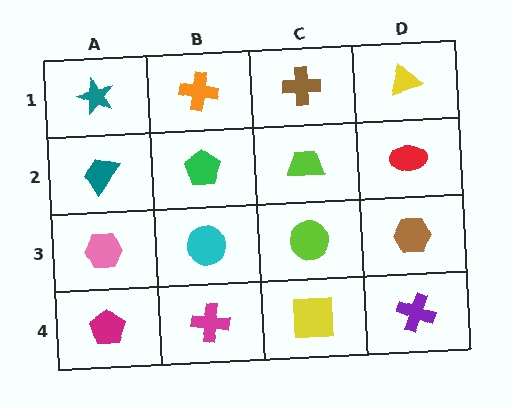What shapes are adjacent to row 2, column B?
An orange cross (row 1, column B), a cyan circle (row 3, column B), a teal trapezoid (row 2, column A), a lime trapezoid (row 2, column C).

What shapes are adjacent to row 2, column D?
A yellow triangle (row 1, column D), a brown hexagon (row 3, column D), a lime trapezoid (row 2, column C).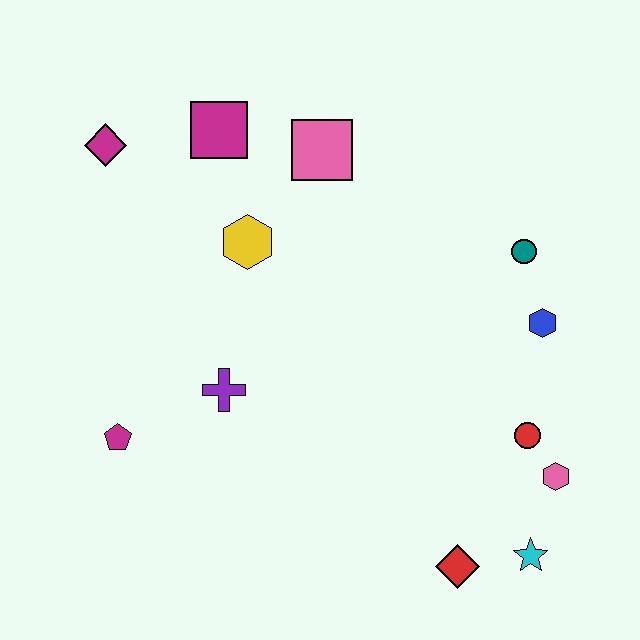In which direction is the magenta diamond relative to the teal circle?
The magenta diamond is to the left of the teal circle.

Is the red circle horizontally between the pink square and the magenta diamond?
No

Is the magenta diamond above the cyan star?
Yes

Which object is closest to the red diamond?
The cyan star is closest to the red diamond.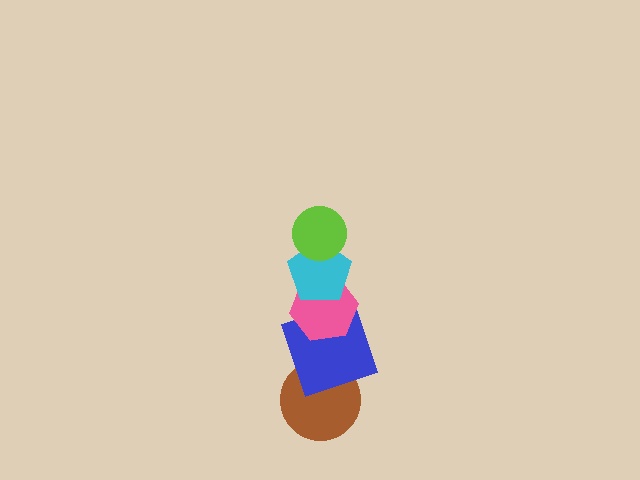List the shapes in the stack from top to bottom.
From top to bottom: the lime circle, the cyan pentagon, the pink hexagon, the blue square, the brown circle.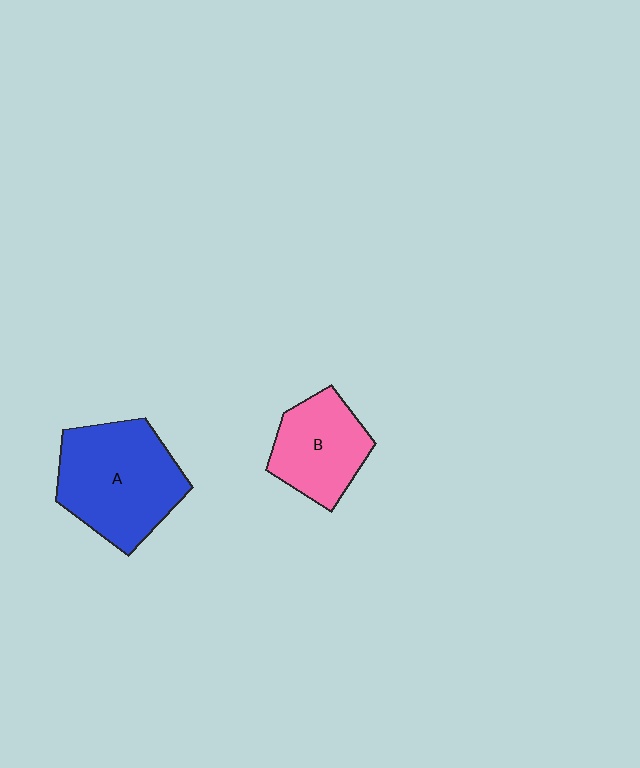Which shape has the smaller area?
Shape B (pink).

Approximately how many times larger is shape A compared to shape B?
Approximately 1.5 times.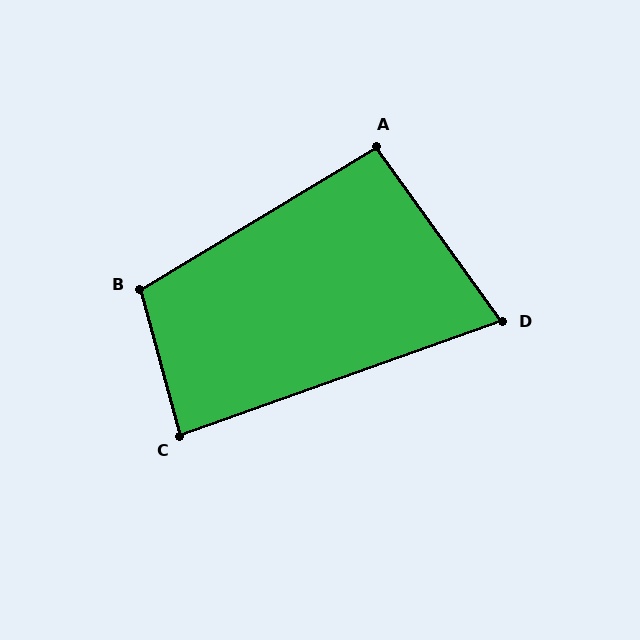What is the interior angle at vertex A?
Approximately 95 degrees (approximately right).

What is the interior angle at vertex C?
Approximately 85 degrees (approximately right).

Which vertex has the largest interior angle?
B, at approximately 106 degrees.